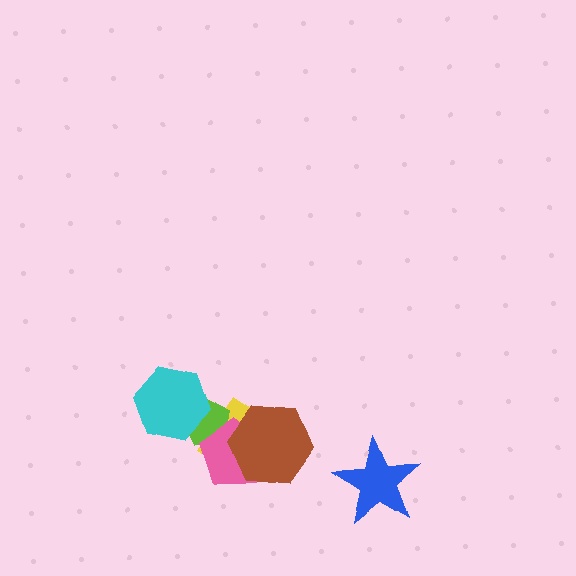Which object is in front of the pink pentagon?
The brown hexagon is in front of the pink pentagon.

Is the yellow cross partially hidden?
Yes, it is partially covered by another shape.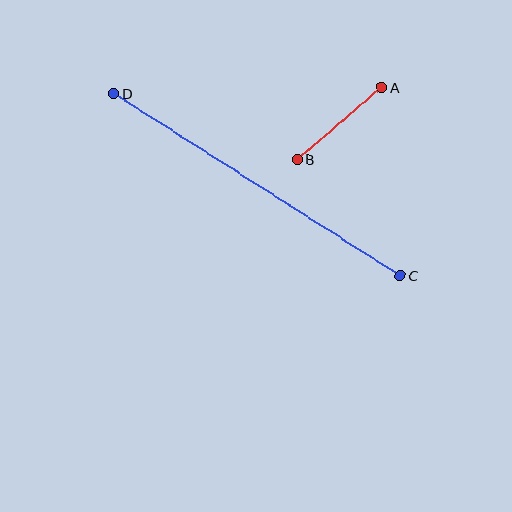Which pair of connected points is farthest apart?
Points C and D are farthest apart.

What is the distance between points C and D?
The distance is approximately 339 pixels.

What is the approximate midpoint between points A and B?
The midpoint is at approximately (339, 124) pixels.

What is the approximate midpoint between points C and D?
The midpoint is at approximately (257, 184) pixels.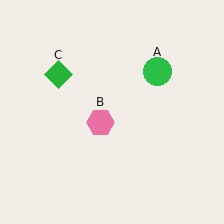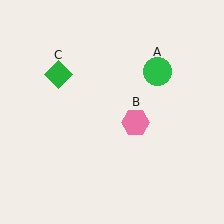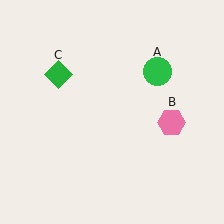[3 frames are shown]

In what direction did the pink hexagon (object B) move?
The pink hexagon (object B) moved right.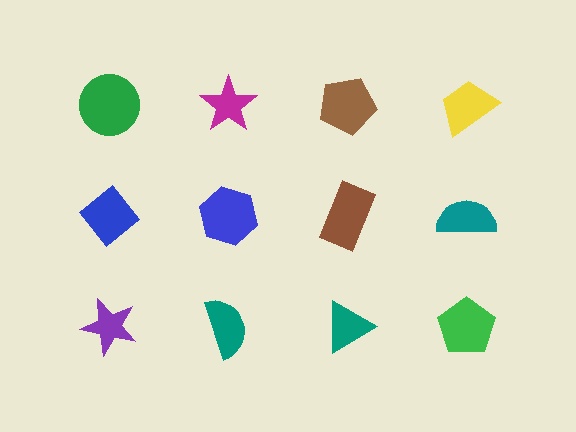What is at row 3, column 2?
A teal semicircle.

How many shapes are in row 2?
4 shapes.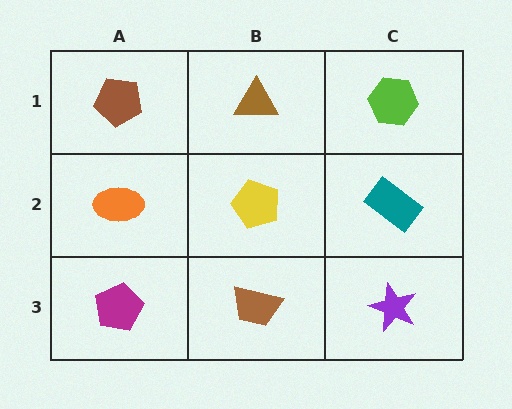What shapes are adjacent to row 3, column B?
A yellow pentagon (row 2, column B), a magenta pentagon (row 3, column A), a purple star (row 3, column C).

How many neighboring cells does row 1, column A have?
2.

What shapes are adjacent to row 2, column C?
A lime hexagon (row 1, column C), a purple star (row 3, column C), a yellow pentagon (row 2, column B).